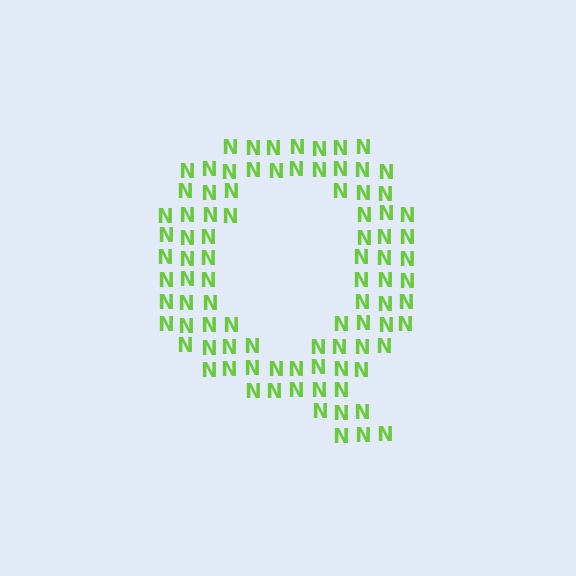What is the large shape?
The large shape is the letter Q.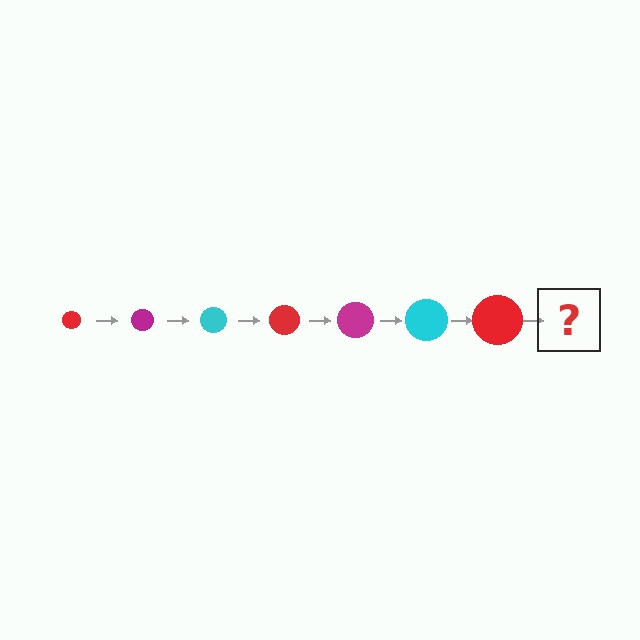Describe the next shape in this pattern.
It should be a magenta circle, larger than the previous one.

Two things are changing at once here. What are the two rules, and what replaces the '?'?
The two rules are that the circle grows larger each step and the color cycles through red, magenta, and cyan. The '?' should be a magenta circle, larger than the previous one.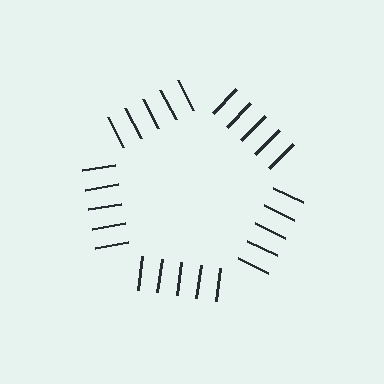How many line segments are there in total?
25 — 5 along each of the 5 edges.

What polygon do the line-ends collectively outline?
An illusory pentagon — the line segments terminate on its edges but no continuous stroke is drawn.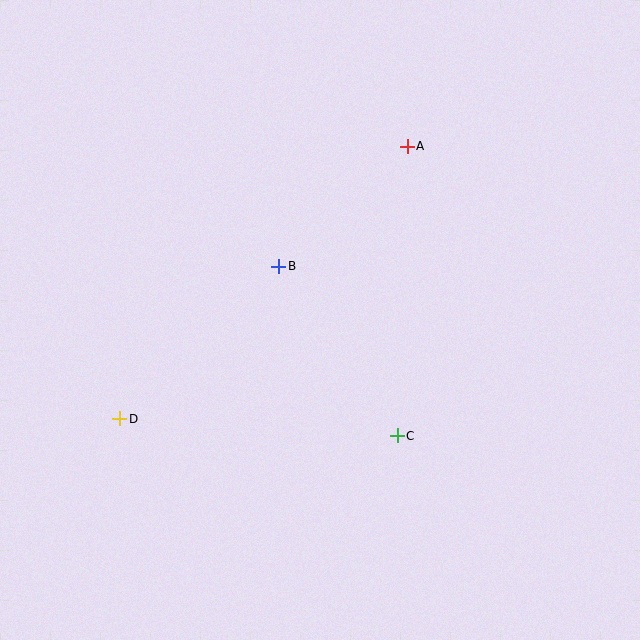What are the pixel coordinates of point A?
Point A is at (407, 146).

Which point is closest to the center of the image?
Point B at (279, 266) is closest to the center.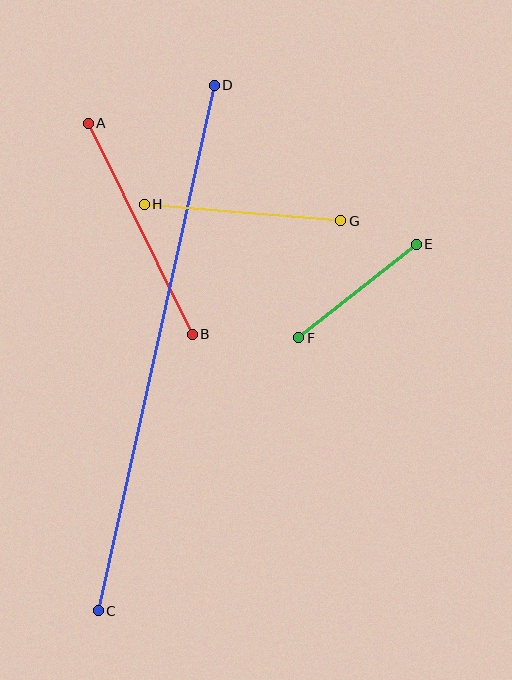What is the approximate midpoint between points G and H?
The midpoint is at approximately (242, 213) pixels.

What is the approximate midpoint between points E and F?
The midpoint is at approximately (358, 291) pixels.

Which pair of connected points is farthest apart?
Points C and D are farthest apart.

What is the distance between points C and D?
The distance is approximately 538 pixels.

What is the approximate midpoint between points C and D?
The midpoint is at approximately (156, 348) pixels.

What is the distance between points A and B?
The distance is approximately 235 pixels.